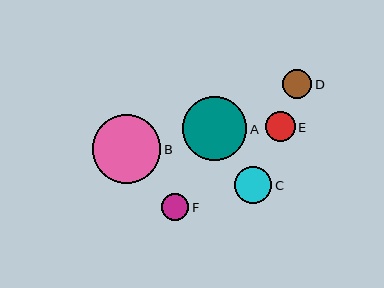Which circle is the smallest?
Circle F is the smallest with a size of approximately 27 pixels.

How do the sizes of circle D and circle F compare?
Circle D and circle F are approximately the same size.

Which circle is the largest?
Circle B is the largest with a size of approximately 69 pixels.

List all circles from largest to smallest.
From largest to smallest: B, A, C, E, D, F.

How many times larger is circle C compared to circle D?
Circle C is approximately 1.3 times the size of circle D.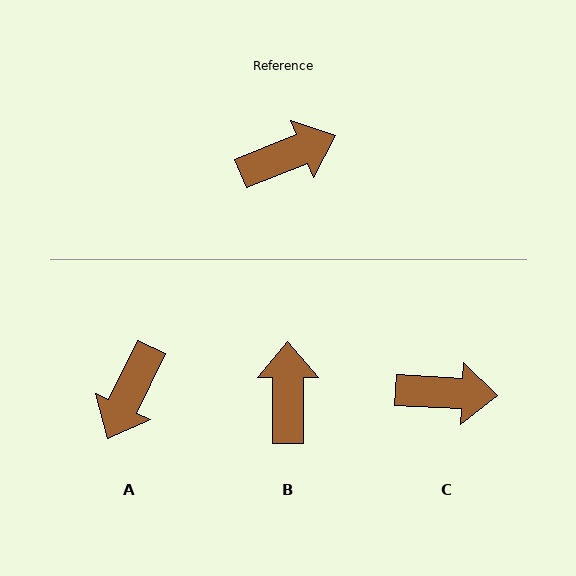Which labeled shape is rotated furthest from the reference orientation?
A, about 137 degrees away.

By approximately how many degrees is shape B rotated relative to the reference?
Approximately 68 degrees counter-clockwise.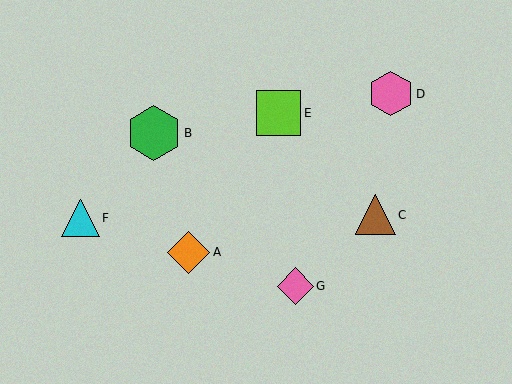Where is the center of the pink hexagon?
The center of the pink hexagon is at (391, 94).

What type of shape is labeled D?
Shape D is a pink hexagon.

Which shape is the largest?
The green hexagon (labeled B) is the largest.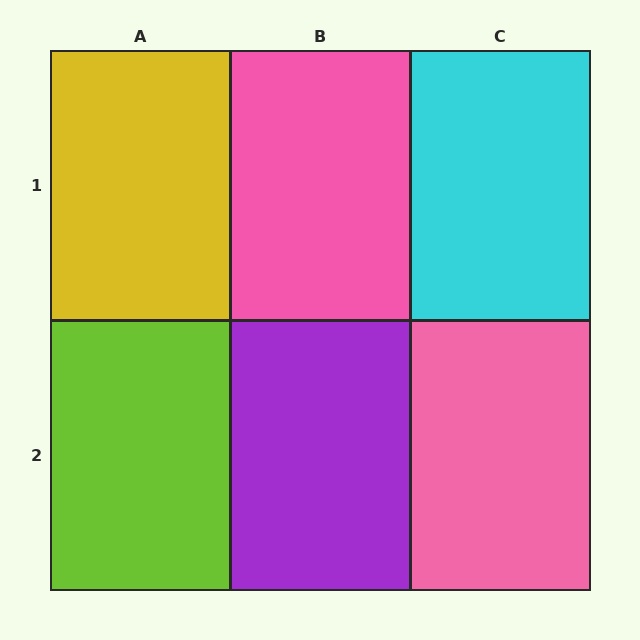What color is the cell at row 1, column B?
Pink.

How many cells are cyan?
1 cell is cyan.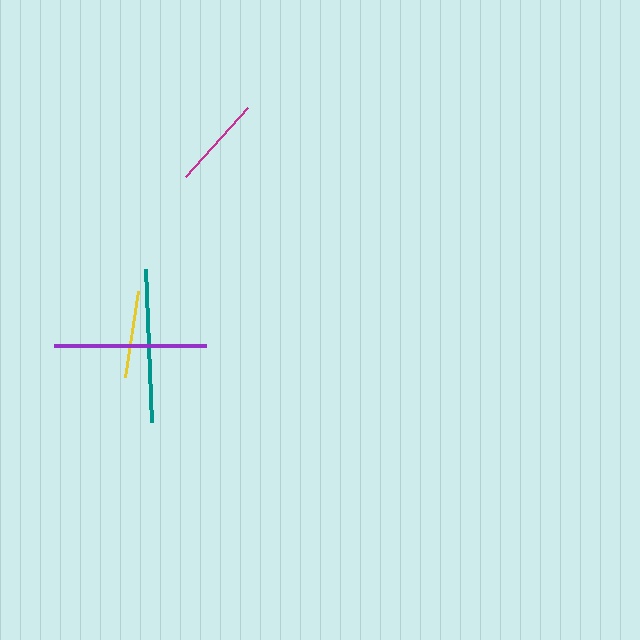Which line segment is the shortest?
The yellow line is the shortest at approximately 87 pixels.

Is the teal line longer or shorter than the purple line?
The teal line is longer than the purple line.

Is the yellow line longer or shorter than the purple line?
The purple line is longer than the yellow line.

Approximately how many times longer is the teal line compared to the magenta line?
The teal line is approximately 1.6 times the length of the magenta line.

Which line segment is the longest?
The teal line is the longest at approximately 153 pixels.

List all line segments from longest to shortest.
From longest to shortest: teal, purple, magenta, yellow.